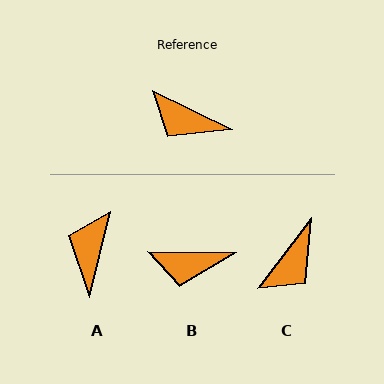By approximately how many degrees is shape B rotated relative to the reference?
Approximately 25 degrees counter-clockwise.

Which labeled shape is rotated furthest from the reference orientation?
C, about 79 degrees away.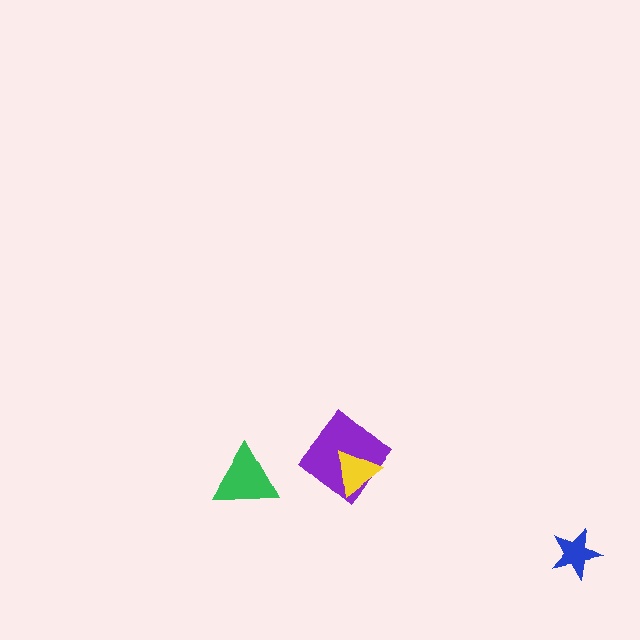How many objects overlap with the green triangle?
0 objects overlap with the green triangle.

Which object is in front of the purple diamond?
The yellow triangle is in front of the purple diamond.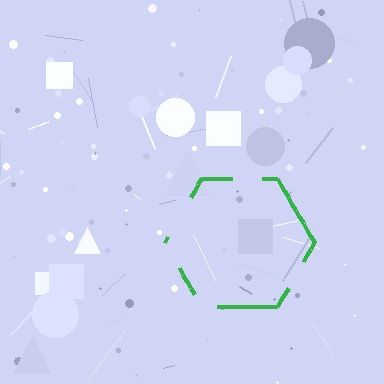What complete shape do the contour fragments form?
The contour fragments form a hexagon.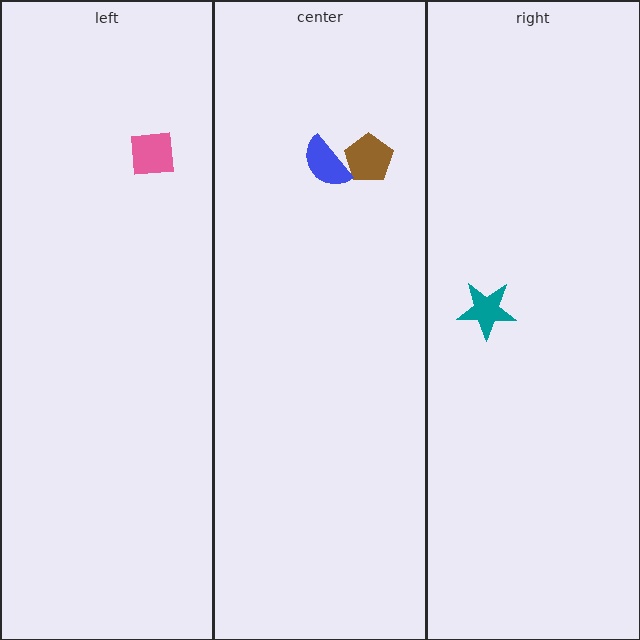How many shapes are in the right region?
1.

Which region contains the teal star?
The right region.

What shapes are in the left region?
The pink square.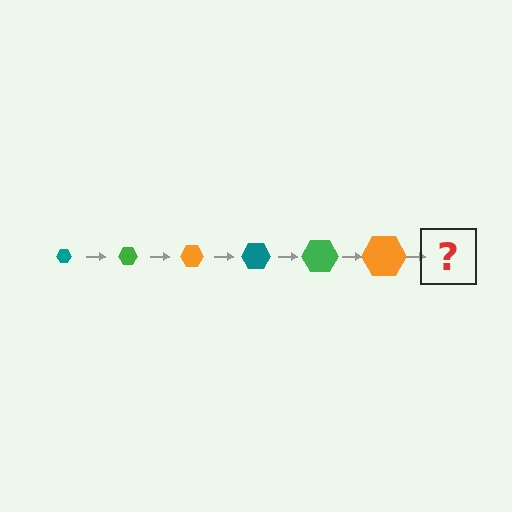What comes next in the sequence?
The next element should be a teal hexagon, larger than the previous one.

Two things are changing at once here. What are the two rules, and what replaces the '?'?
The two rules are that the hexagon grows larger each step and the color cycles through teal, green, and orange. The '?' should be a teal hexagon, larger than the previous one.